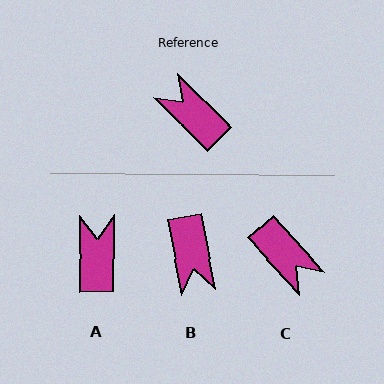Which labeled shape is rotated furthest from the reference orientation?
C, about 178 degrees away.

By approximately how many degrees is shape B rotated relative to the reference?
Approximately 146 degrees counter-clockwise.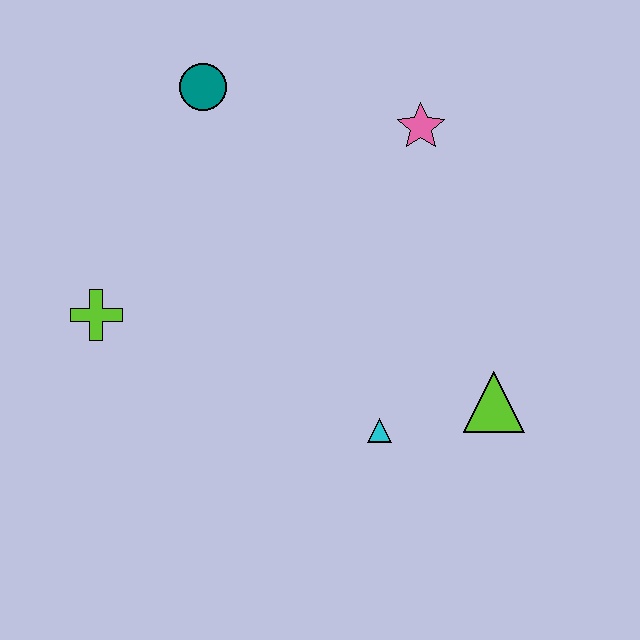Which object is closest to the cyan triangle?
The lime triangle is closest to the cyan triangle.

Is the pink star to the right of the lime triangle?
No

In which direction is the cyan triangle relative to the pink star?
The cyan triangle is below the pink star.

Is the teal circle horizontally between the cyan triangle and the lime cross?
Yes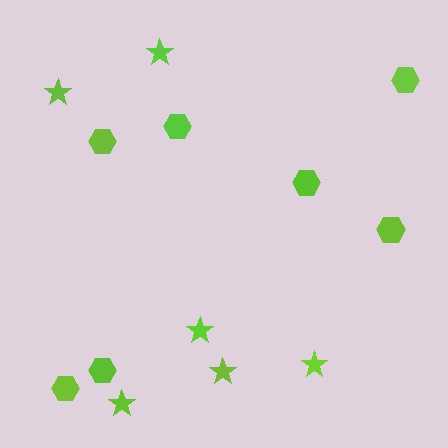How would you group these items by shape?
There are 2 groups: one group of stars (6) and one group of hexagons (7).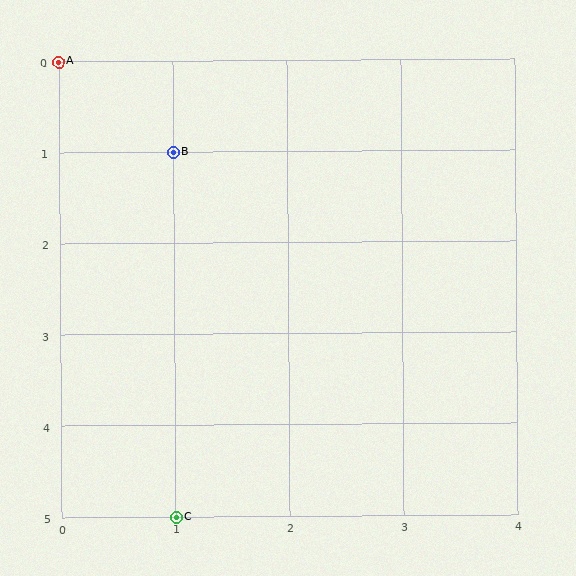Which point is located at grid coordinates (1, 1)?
Point B is at (1, 1).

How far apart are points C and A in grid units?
Points C and A are 1 column and 5 rows apart (about 5.1 grid units diagonally).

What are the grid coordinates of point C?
Point C is at grid coordinates (1, 5).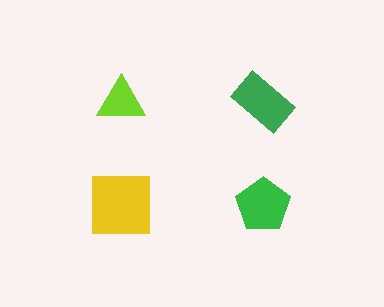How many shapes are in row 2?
2 shapes.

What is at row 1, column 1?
A lime triangle.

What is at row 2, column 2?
A green pentagon.